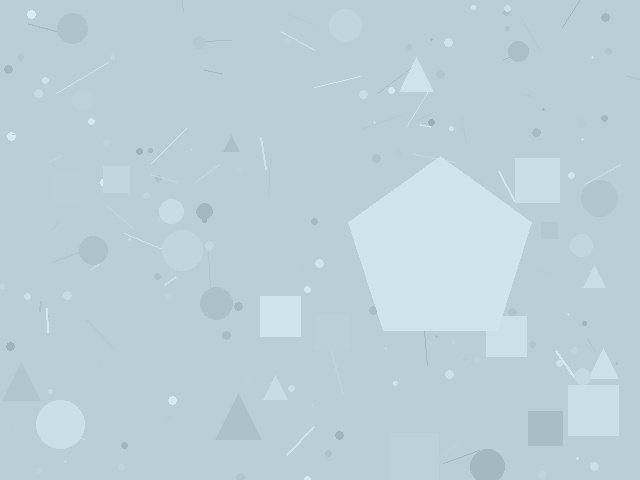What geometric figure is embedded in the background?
A pentagon is embedded in the background.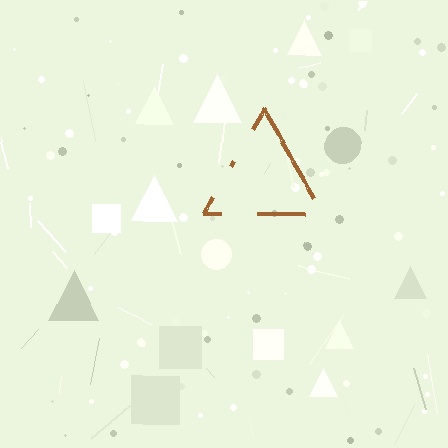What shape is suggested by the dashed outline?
The dashed outline suggests a triangle.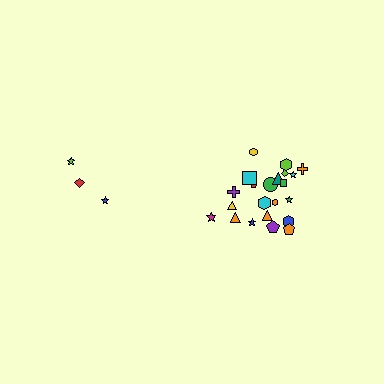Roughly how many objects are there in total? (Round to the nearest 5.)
Roughly 25 objects in total.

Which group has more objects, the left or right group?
The right group.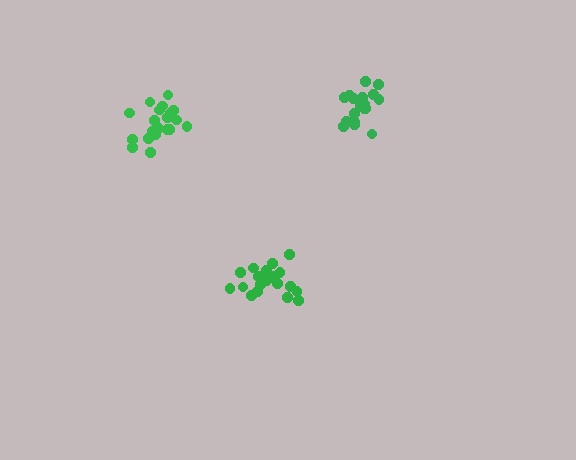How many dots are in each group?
Group 1: 20 dots, Group 2: 21 dots, Group 3: 19 dots (60 total).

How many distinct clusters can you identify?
There are 3 distinct clusters.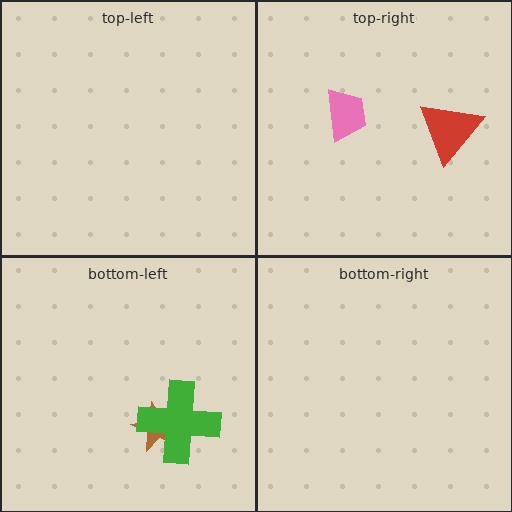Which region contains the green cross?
The bottom-left region.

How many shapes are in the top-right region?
2.